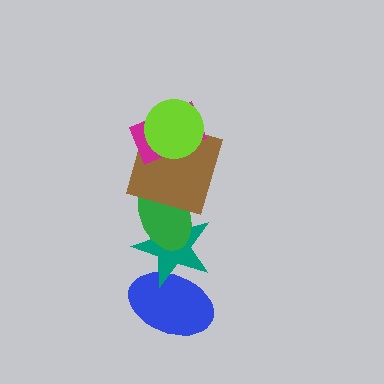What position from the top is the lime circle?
The lime circle is 1st from the top.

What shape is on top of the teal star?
The green ellipse is on top of the teal star.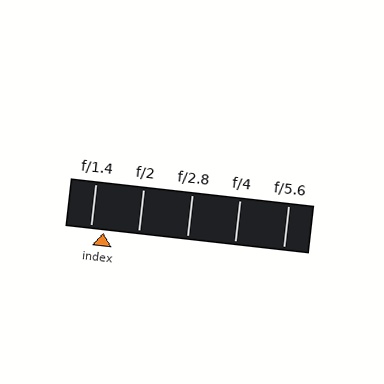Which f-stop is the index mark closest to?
The index mark is closest to f/1.4.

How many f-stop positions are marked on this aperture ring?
There are 5 f-stop positions marked.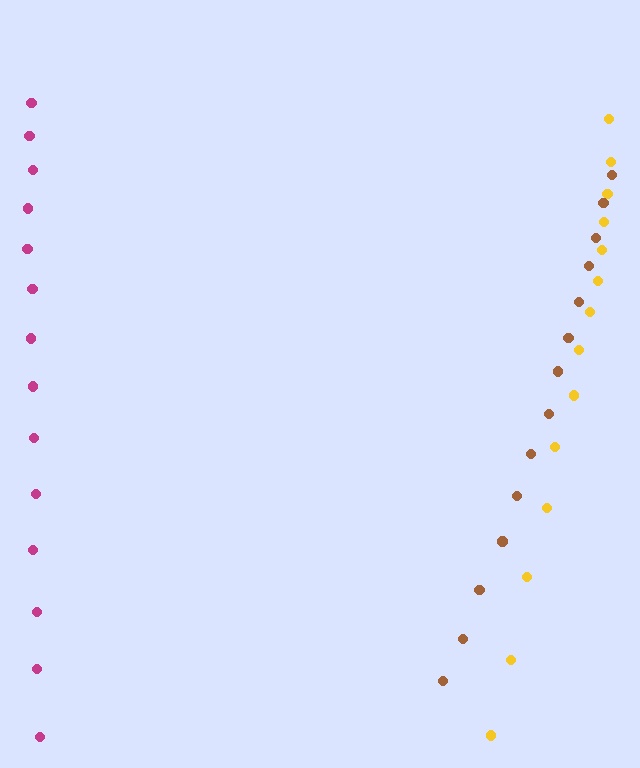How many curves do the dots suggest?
There are 3 distinct paths.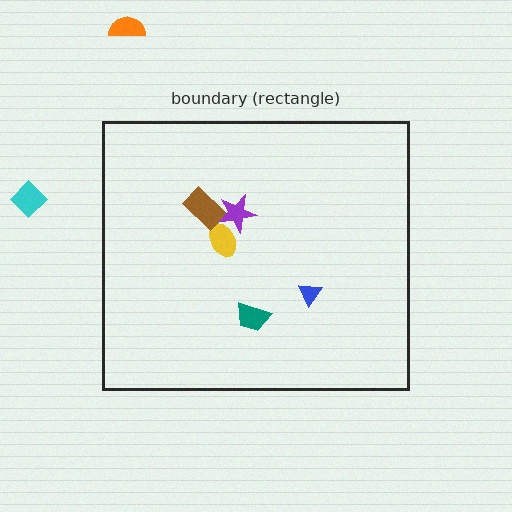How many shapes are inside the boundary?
5 inside, 2 outside.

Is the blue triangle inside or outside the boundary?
Inside.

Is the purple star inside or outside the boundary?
Inside.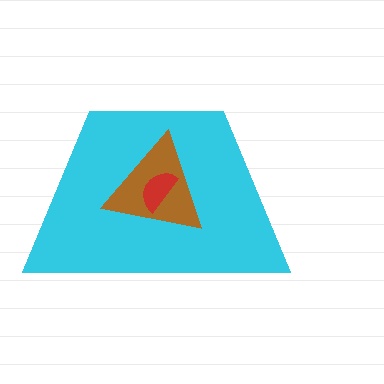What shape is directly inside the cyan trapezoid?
The brown triangle.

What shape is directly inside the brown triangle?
The red semicircle.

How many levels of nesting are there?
3.